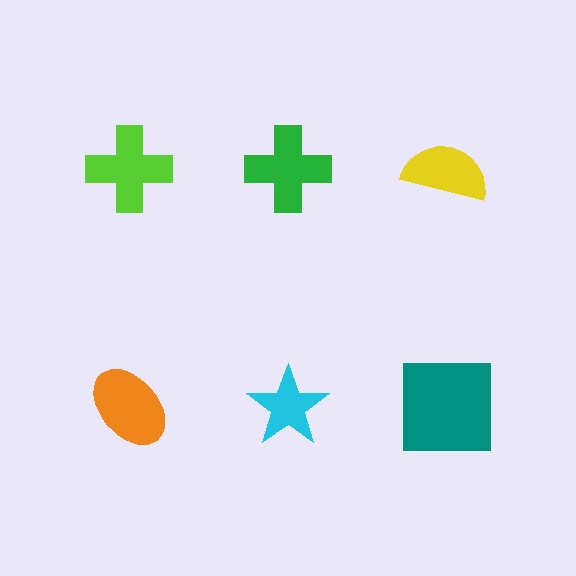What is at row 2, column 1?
An orange ellipse.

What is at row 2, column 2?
A cyan star.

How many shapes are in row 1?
3 shapes.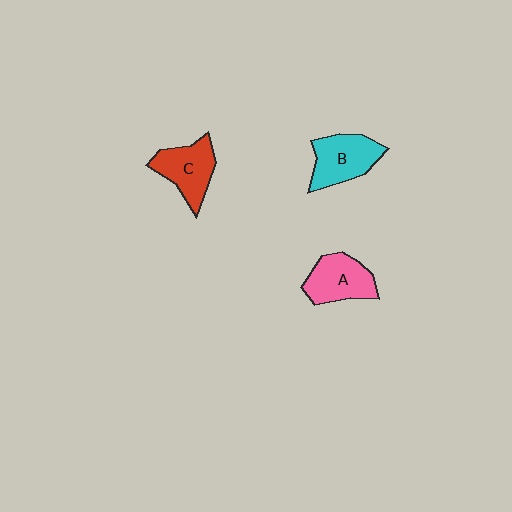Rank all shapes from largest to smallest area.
From largest to smallest: B (cyan), C (red), A (pink).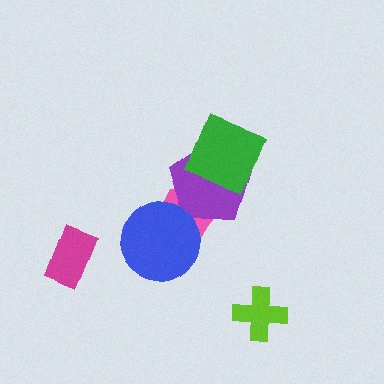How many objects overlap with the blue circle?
1 object overlaps with the blue circle.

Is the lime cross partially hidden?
No, no other shape covers it.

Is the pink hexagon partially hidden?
Yes, it is partially covered by another shape.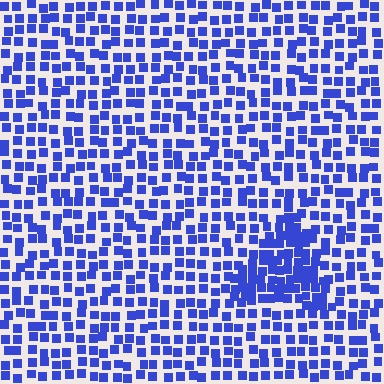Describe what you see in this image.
The image contains small blue elements arranged at two different densities. A triangle-shaped region is visible where the elements are more densely packed than the surrounding area.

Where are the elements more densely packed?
The elements are more densely packed inside the triangle boundary.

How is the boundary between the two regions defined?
The boundary is defined by a change in element density (approximately 1.9x ratio). All elements are the same color, size, and shape.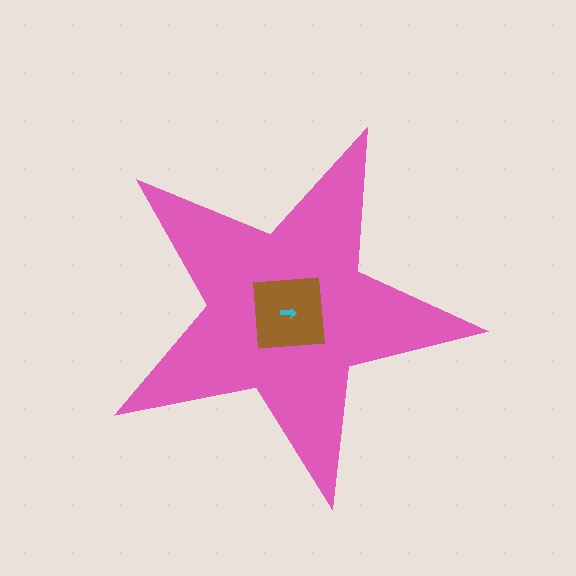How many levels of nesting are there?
3.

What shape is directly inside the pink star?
The brown square.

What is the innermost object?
The cyan arrow.